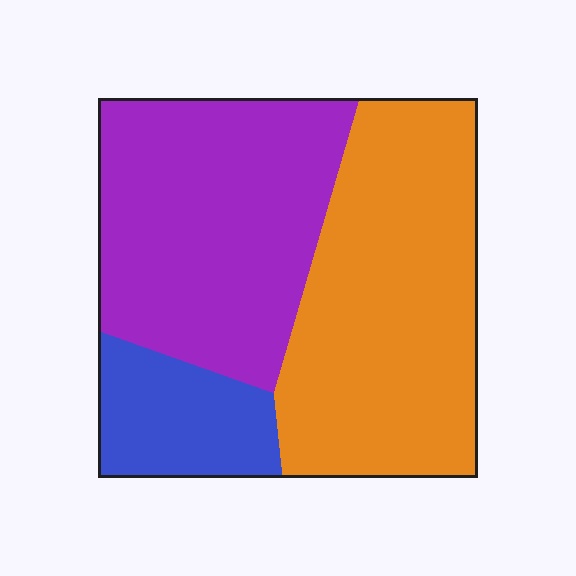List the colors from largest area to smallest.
From largest to smallest: orange, purple, blue.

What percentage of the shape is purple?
Purple covers 41% of the shape.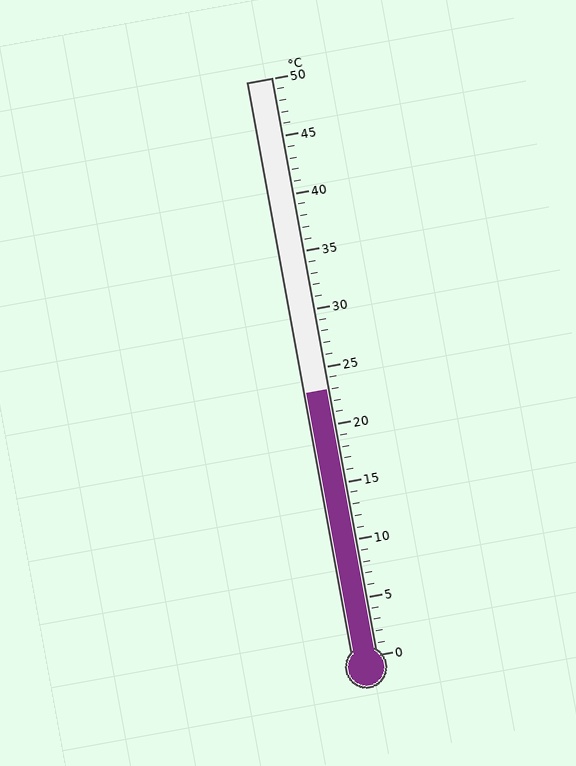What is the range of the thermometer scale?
The thermometer scale ranges from 0°C to 50°C.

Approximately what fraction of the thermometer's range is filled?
The thermometer is filled to approximately 45% of its range.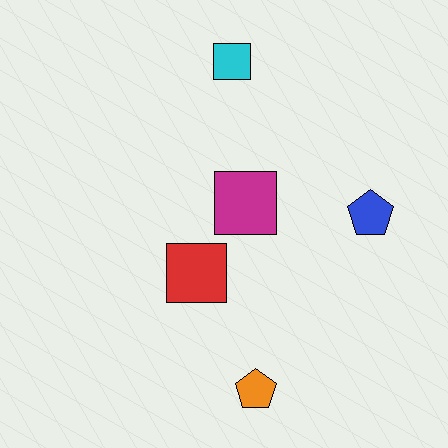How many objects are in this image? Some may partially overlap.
There are 5 objects.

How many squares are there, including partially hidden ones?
There are 3 squares.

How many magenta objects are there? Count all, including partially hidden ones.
There is 1 magenta object.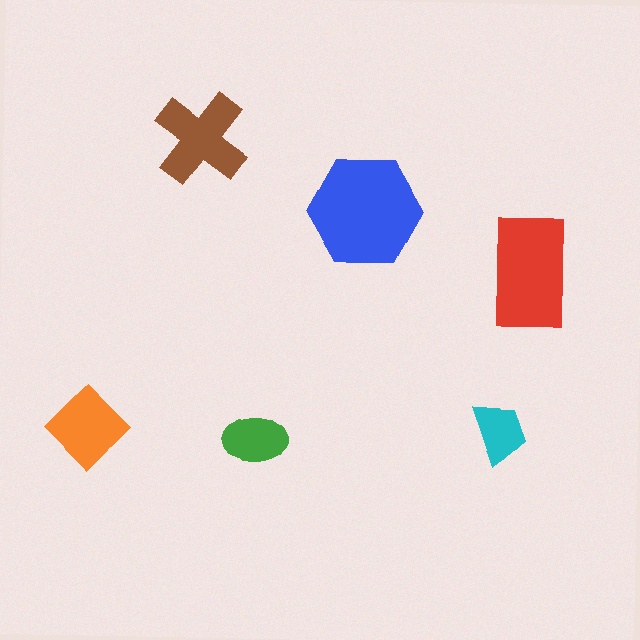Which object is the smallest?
The cyan trapezoid.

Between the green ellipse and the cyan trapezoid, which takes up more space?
The green ellipse.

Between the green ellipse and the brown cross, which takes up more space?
The brown cross.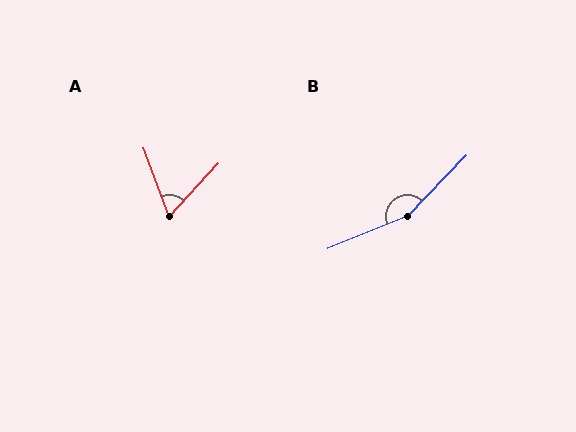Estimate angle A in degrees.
Approximately 63 degrees.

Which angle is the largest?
B, at approximately 156 degrees.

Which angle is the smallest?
A, at approximately 63 degrees.